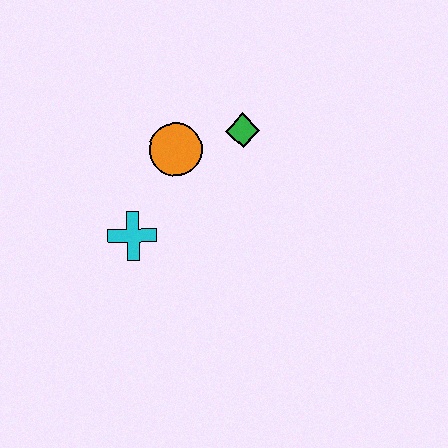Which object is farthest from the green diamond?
The cyan cross is farthest from the green diamond.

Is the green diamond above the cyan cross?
Yes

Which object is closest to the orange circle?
The green diamond is closest to the orange circle.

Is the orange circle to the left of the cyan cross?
No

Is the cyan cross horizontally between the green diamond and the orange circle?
No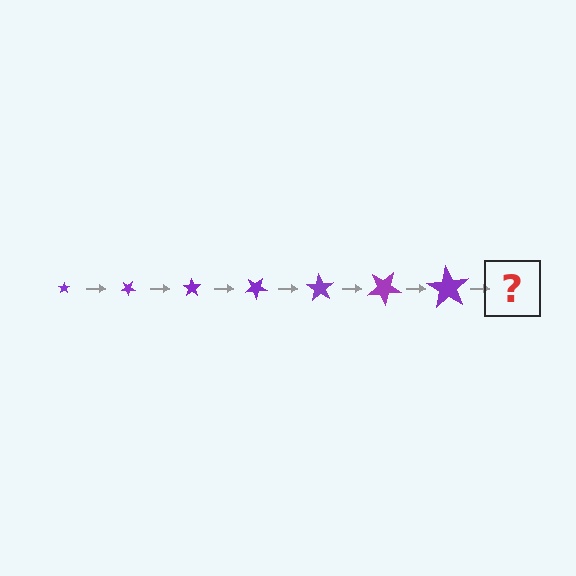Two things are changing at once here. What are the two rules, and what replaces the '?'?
The two rules are that the star grows larger each step and it rotates 35 degrees each step. The '?' should be a star, larger than the previous one and rotated 245 degrees from the start.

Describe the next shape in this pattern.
It should be a star, larger than the previous one and rotated 245 degrees from the start.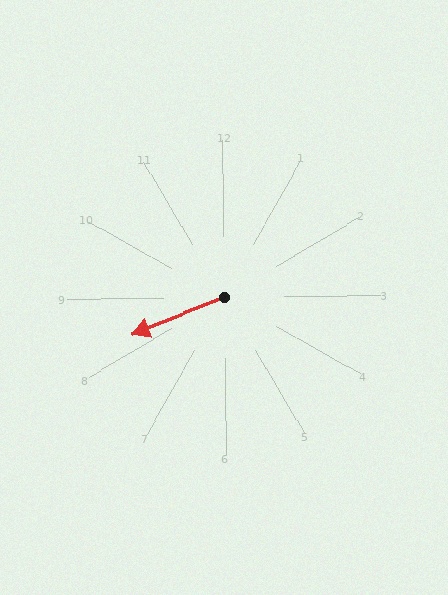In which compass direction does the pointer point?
West.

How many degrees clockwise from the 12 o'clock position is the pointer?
Approximately 249 degrees.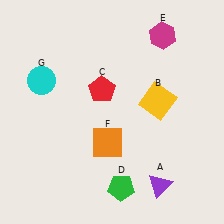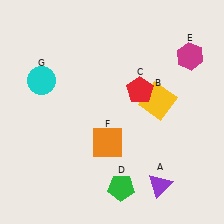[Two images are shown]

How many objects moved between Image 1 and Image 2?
2 objects moved between the two images.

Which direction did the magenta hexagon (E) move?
The magenta hexagon (E) moved right.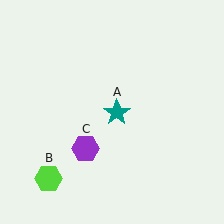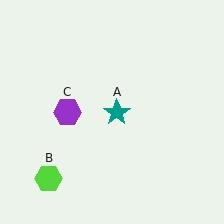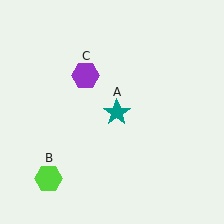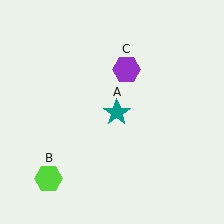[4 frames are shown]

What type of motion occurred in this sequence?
The purple hexagon (object C) rotated clockwise around the center of the scene.